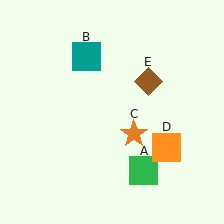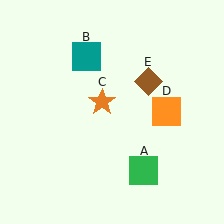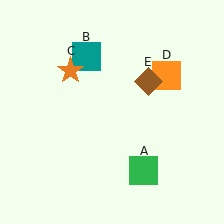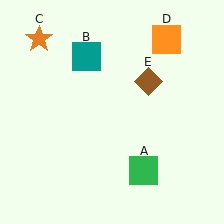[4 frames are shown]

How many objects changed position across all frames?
2 objects changed position: orange star (object C), orange square (object D).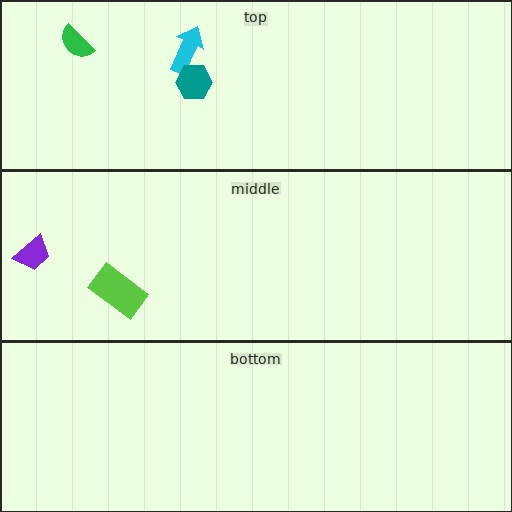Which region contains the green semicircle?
The top region.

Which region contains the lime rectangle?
The middle region.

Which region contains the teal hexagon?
The top region.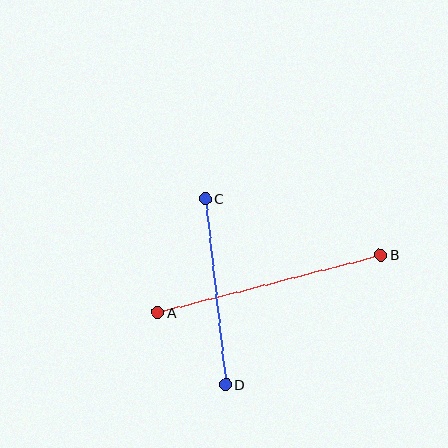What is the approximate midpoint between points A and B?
The midpoint is at approximately (269, 284) pixels.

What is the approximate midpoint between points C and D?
The midpoint is at approximately (215, 291) pixels.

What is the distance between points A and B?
The distance is approximately 230 pixels.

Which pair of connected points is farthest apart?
Points A and B are farthest apart.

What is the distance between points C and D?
The distance is approximately 187 pixels.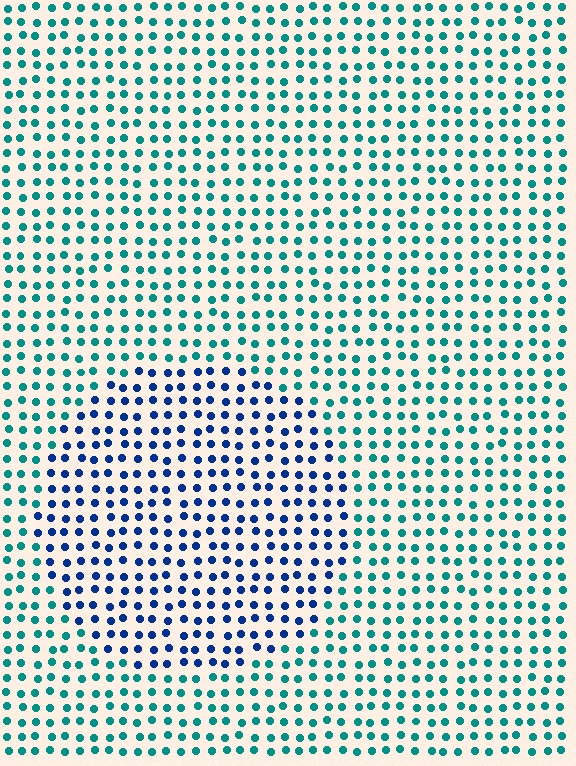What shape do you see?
I see a circle.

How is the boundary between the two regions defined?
The boundary is defined purely by a slight shift in hue (about 44 degrees). Spacing, size, and orientation are identical on both sides.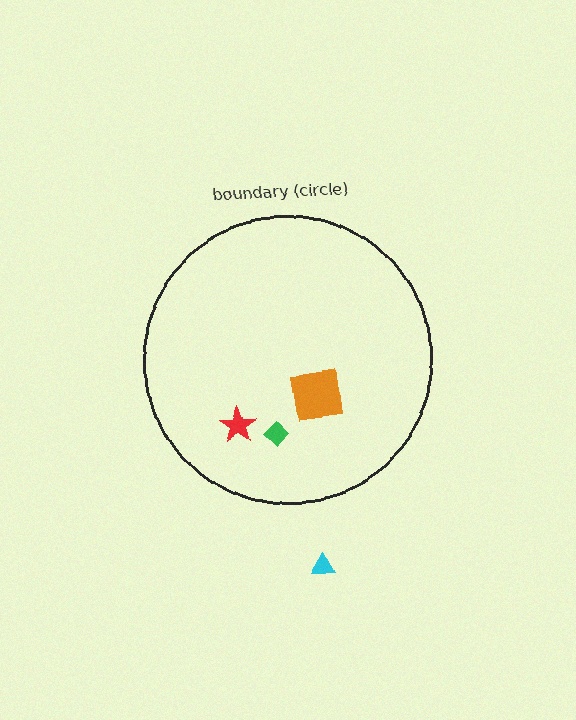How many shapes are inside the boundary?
3 inside, 1 outside.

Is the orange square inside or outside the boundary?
Inside.